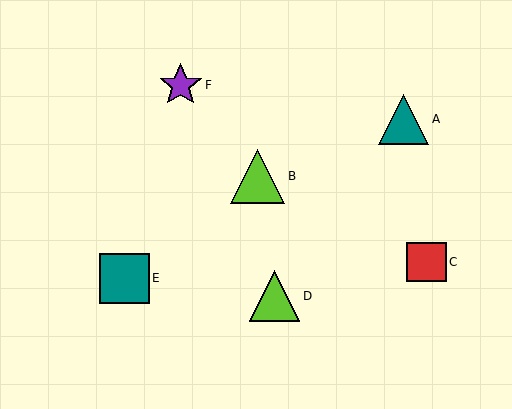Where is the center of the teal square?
The center of the teal square is at (124, 278).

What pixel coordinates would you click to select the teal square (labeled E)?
Click at (124, 278) to select the teal square E.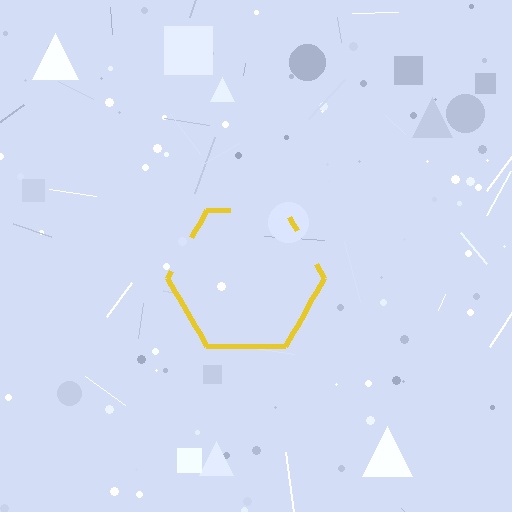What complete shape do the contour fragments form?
The contour fragments form a hexagon.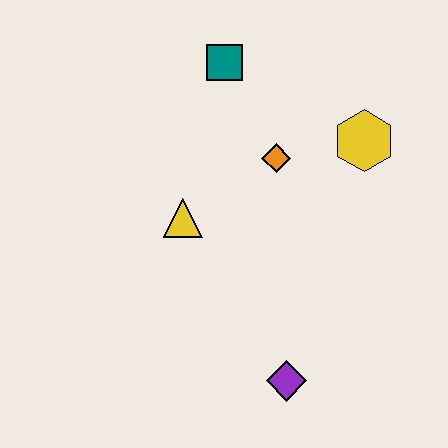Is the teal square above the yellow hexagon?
Yes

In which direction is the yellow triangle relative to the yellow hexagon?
The yellow triangle is to the left of the yellow hexagon.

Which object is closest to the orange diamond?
The yellow hexagon is closest to the orange diamond.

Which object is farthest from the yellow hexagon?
The purple diamond is farthest from the yellow hexagon.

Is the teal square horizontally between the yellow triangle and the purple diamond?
Yes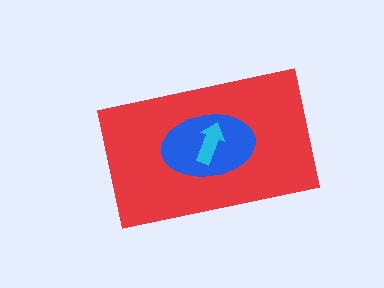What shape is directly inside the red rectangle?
The blue ellipse.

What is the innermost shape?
The cyan arrow.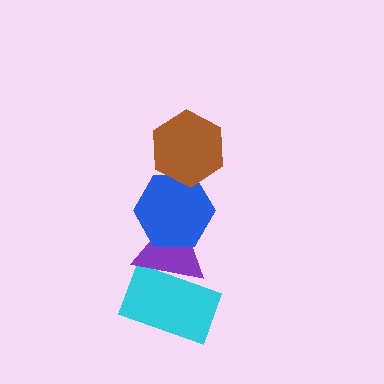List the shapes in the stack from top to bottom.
From top to bottom: the brown hexagon, the blue hexagon, the purple triangle, the cyan rectangle.